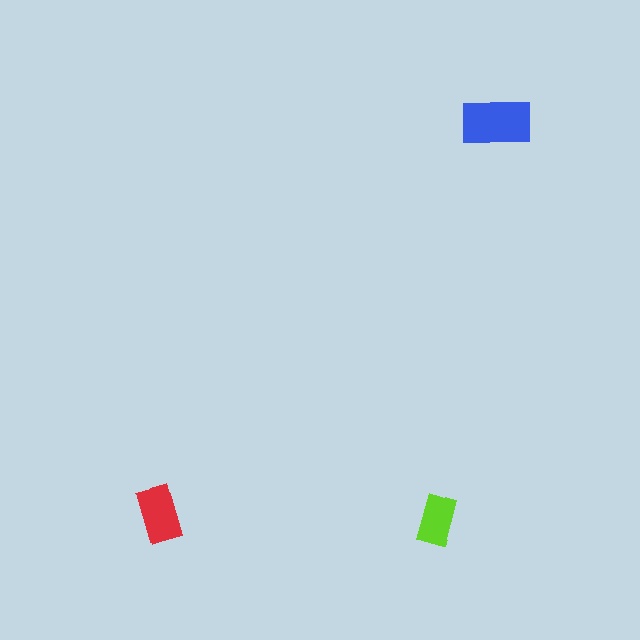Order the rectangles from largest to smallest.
the blue one, the red one, the lime one.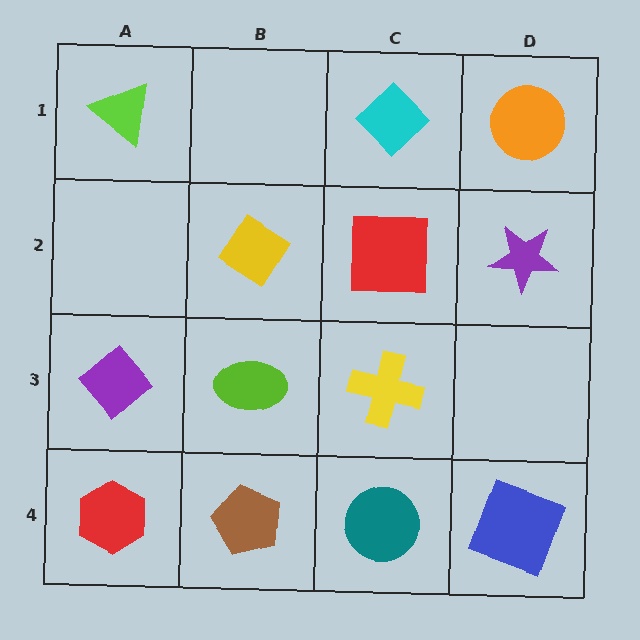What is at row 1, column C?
A cyan diamond.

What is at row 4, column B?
A brown pentagon.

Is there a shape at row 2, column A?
No, that cell is empty.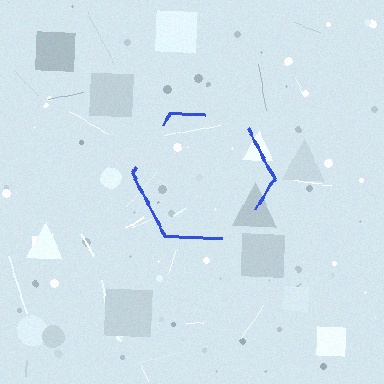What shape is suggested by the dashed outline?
The dashed outline suggests a hexagon.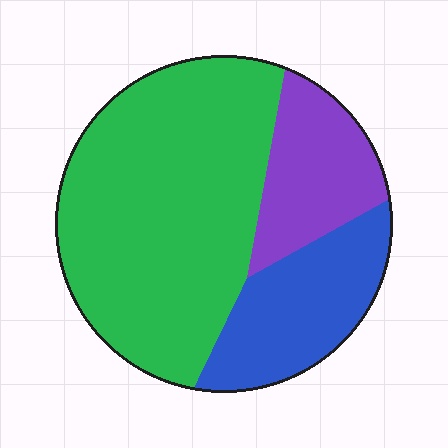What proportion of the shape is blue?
Blue takes up about one fifth (1/5) of the shape.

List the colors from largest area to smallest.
From largest to smallest: green, blue, purple.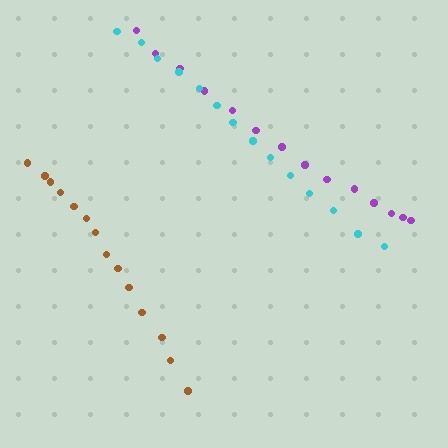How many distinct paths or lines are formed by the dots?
There are 3 distinct paths.